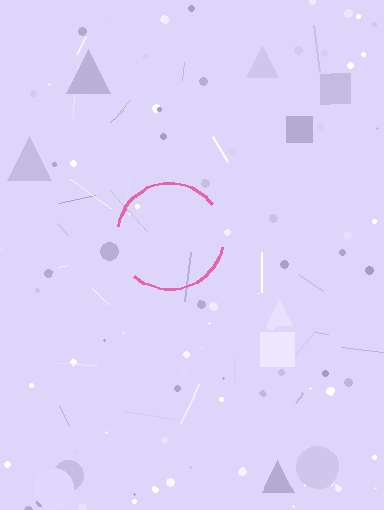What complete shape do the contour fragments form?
The contour fragments form a circle.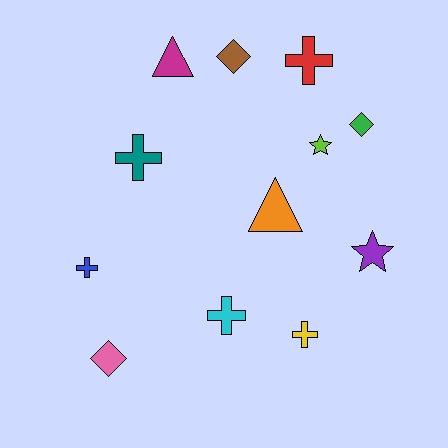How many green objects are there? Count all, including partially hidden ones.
There is 1 green object.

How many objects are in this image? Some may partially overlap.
There are 12 objects.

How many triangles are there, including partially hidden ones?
There are 2 triangles.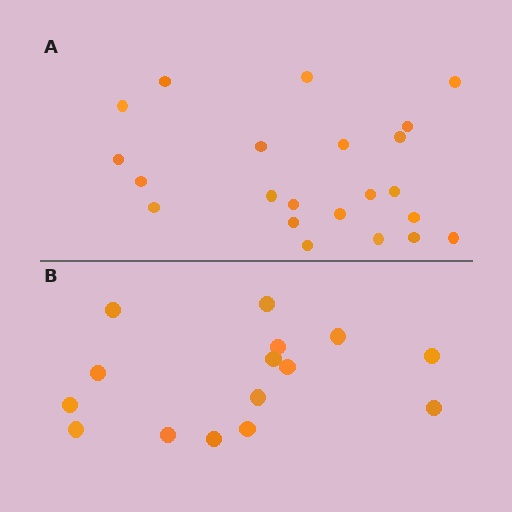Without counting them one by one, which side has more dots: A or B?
Region A (the top region) has more dots.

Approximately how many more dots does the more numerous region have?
Region A has roughly 8 or so more dots than region B.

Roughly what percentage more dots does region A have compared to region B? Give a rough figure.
About 45% more.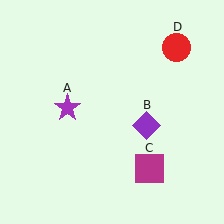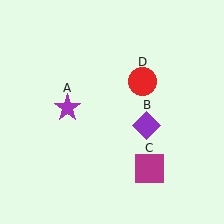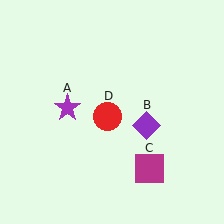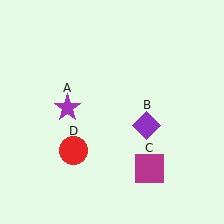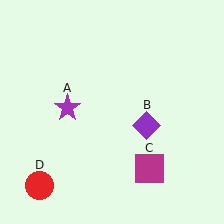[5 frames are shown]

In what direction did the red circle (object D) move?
The red circle (object D) moved down and to the left.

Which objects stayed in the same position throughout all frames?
Purple star (object A) and purple diamond (object B) and magenta square (object C) remained stationary.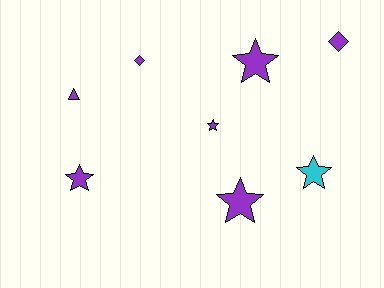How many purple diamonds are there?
There are 2 purple diamonds.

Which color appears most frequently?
Purple, with 7 objects.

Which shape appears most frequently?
Star, with 5 objects.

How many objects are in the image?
There are 8 objects.